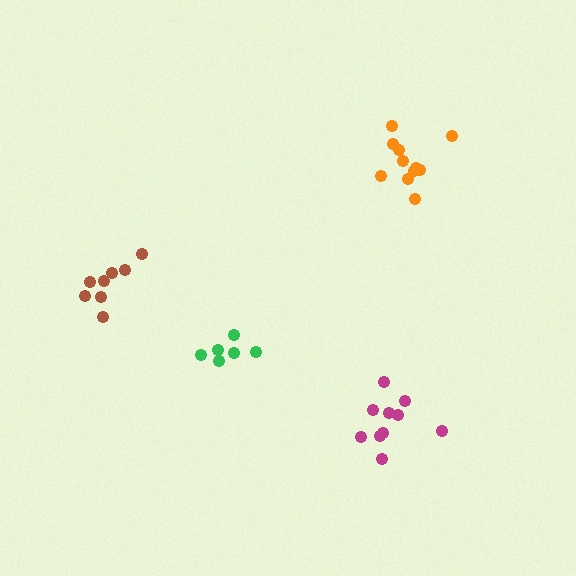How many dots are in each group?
Group 1: 8 dots, Group 2: 11 dots, Group 3: 6 dots, Group 4: 10 dots (35 total).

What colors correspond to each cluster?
The clusters are colored: brown, orange, green, magenta.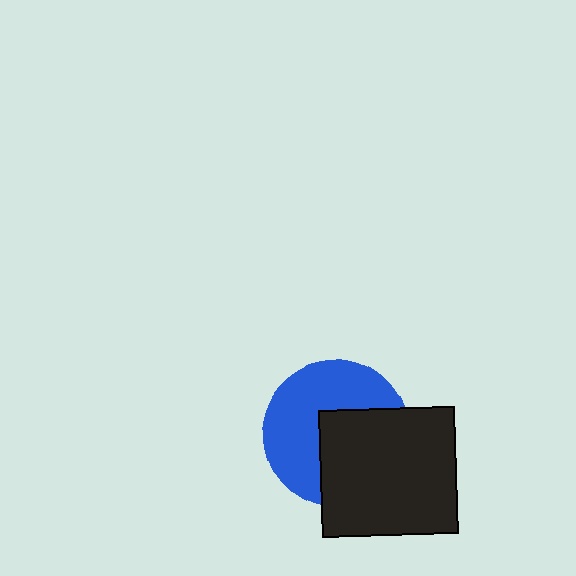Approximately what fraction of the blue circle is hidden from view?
Roughly 45% of the blue circle is hidden behind the black rectangle.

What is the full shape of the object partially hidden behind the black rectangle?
The partially hidden object is a blue circle.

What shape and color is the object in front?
The object in front is a black rectangle.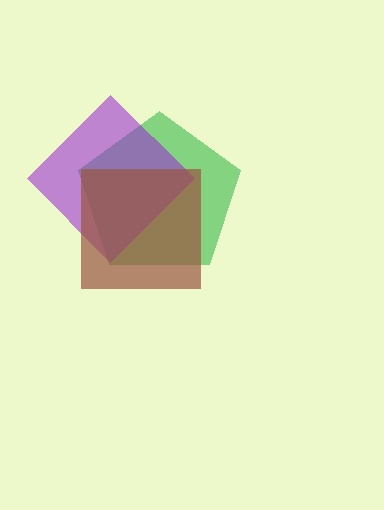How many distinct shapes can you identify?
There are 3 distinct shapes: a green pentagon, a purple diamond, a brown square.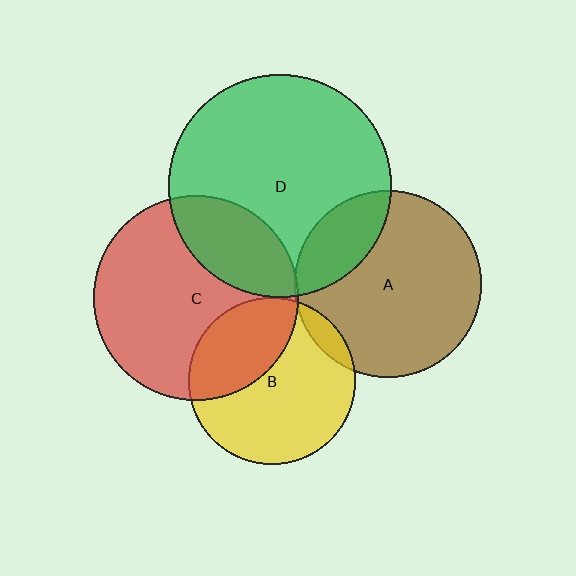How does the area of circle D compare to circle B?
Approximately 1.8 times.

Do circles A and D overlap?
Yes.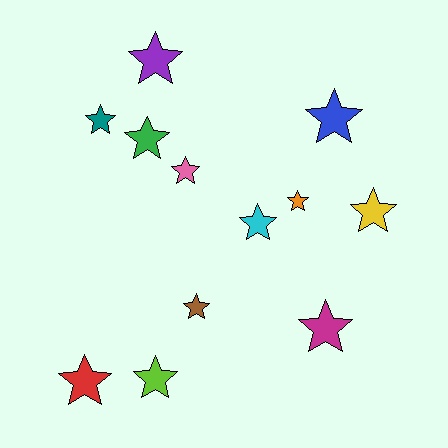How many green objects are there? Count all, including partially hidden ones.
There is 1 green object.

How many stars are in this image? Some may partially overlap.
There are 12 stars.